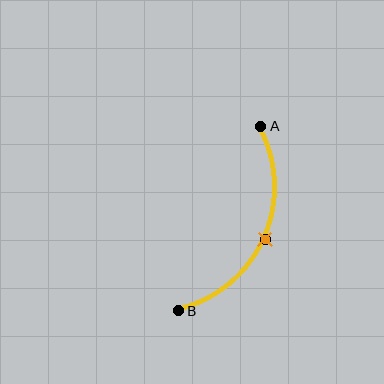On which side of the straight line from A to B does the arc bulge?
The arc bulges to the right of the straight line connecting A and B.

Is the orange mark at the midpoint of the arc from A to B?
Yes. The orange mark lies on the arc at equal arc-length from both A and B — it is the arc midpoint.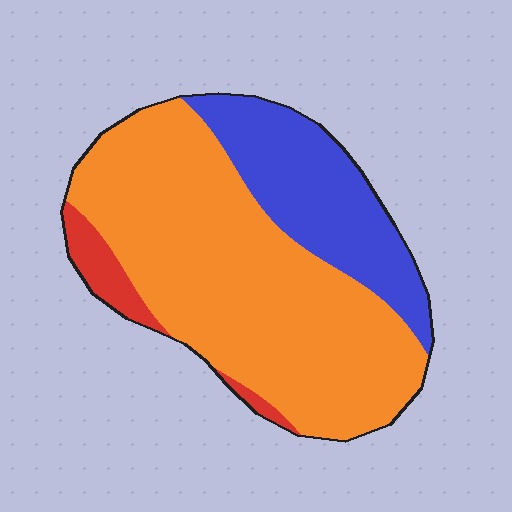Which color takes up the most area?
Orange, at roughly 65%.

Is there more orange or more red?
Orange.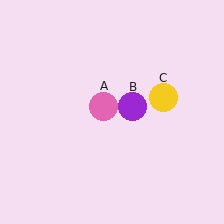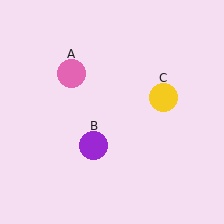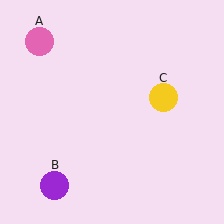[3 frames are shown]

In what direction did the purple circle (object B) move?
The purple circle (object B) moved down and to the left.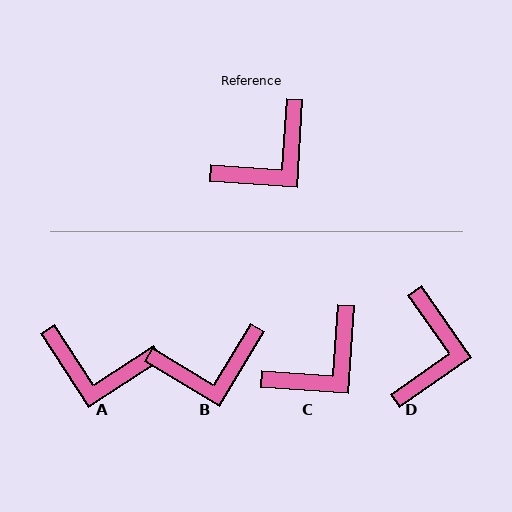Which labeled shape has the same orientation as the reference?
C.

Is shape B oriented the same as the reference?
No, it is off by about 27 degrees.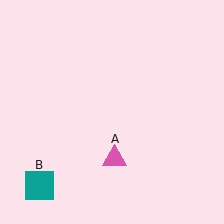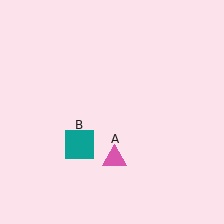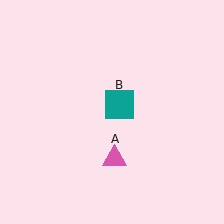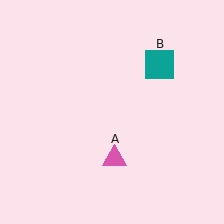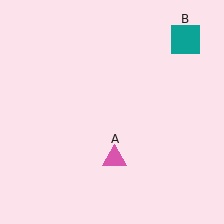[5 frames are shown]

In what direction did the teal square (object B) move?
The teal square (object B) moved up and to the right.